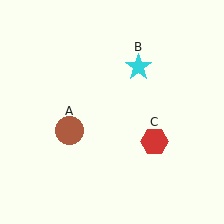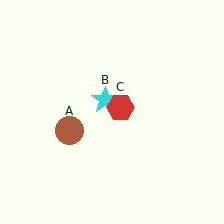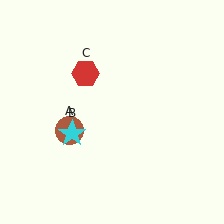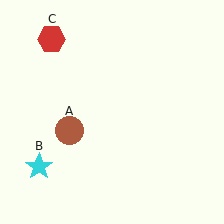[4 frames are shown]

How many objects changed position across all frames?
2 objects changed position: cyan star (object B), red hexagon (object C).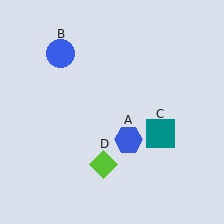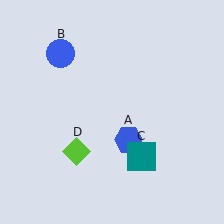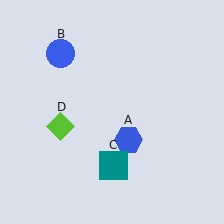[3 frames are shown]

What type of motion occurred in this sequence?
The teal square (object C), lime diamond (object D) rotated clockwise around the center of the scene.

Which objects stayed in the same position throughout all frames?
Blue hexagon (object A) and blue circle (object B) remained stationary.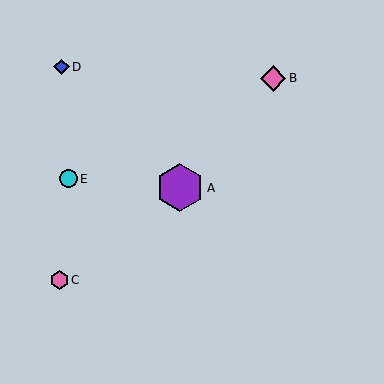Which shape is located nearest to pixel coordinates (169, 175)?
The purple hexagon (labeled A) at (180, 188) is nearest to that location.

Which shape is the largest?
The purple hexagon (labeled A) is the largest.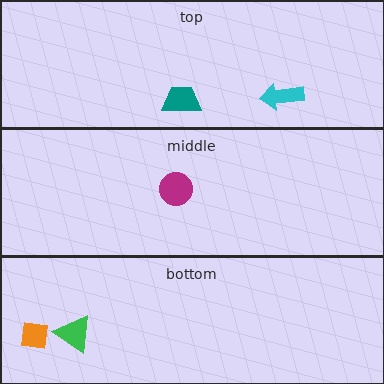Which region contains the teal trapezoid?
The top region.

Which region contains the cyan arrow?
The top region.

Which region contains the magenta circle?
The middle region.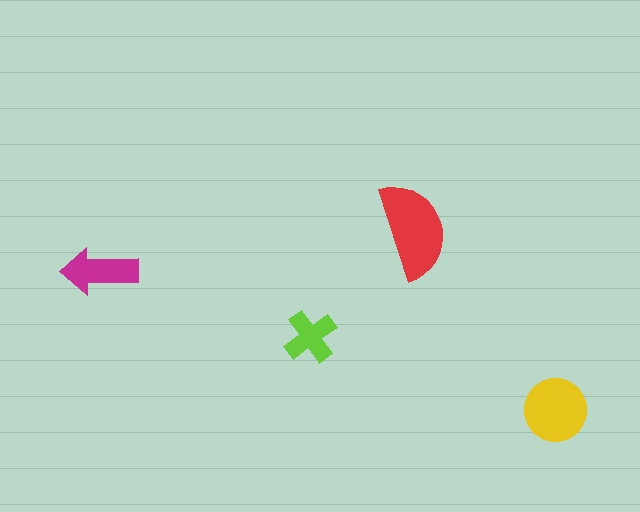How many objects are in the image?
There are 4 objects in the image.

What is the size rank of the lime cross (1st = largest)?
4th.